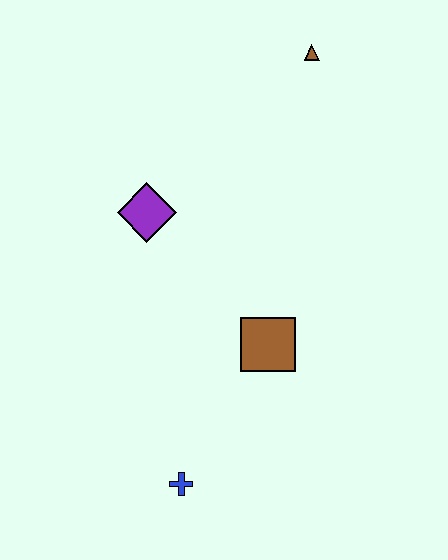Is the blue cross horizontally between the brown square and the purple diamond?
Yes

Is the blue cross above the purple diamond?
No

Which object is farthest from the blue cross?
The brown triangle is farthest from the blue cross.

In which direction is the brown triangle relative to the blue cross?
The brown triangle is above the blue cross.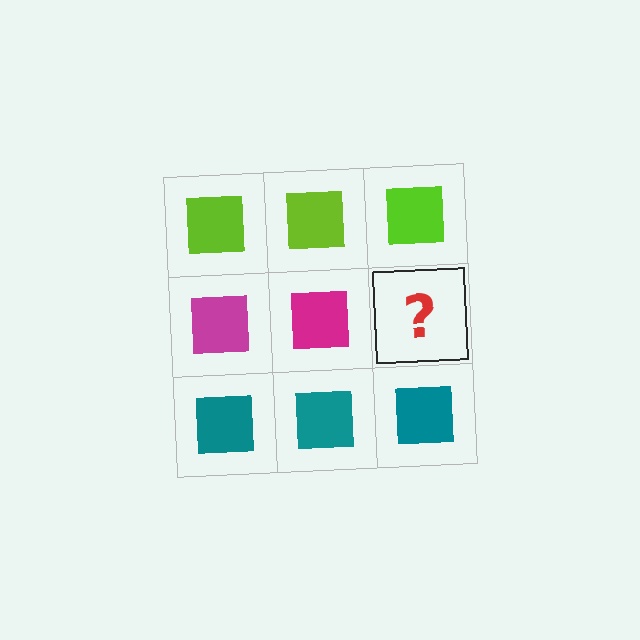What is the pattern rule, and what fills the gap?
The rule is that each row has a consistent color. The gap should be filled with a magenta square.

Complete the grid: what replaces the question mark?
The question mark should be replaced with a magenta square.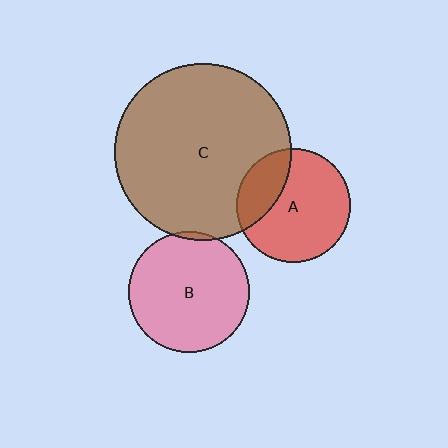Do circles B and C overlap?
Yes.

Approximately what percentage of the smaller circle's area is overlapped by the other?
Approximately 5%.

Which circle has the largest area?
Circle C (brown).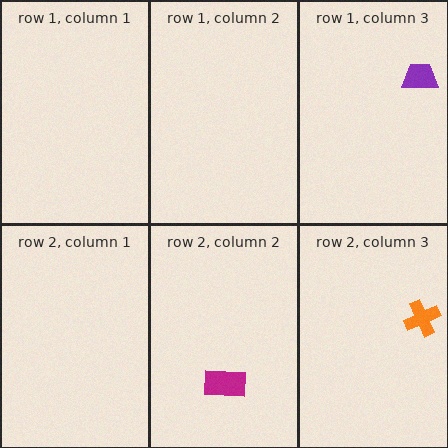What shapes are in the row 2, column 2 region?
The magenta rectangle.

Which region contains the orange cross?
The row 2, column 3 region.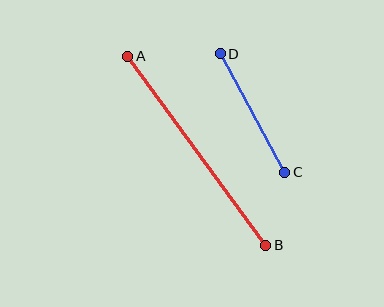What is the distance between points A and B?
The distance is approximately 234 pixels.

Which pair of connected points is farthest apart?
Points A and B are farthest apart.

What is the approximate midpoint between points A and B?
The midpoint is at approximately (197, 151) pixels.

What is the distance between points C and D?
The distance is approximately 135 pixels.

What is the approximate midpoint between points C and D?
The midpoint is at approximately (253, 113) pixels.